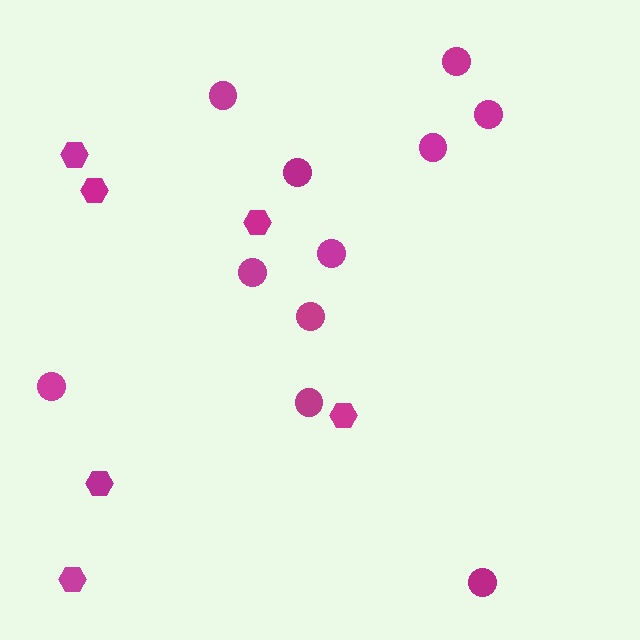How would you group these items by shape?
There are 2 groups: one group of hexagons (6) and one group of circles (11).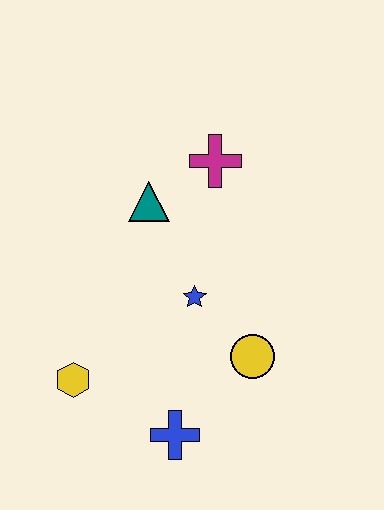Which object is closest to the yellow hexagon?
The blue cross is closest to the yellow hexagon.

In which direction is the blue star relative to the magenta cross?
The blue star is below the magenta cross.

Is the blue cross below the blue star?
Yes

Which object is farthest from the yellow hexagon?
The magenta cross is farthest from the yellow hexagon.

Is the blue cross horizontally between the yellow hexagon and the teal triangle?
No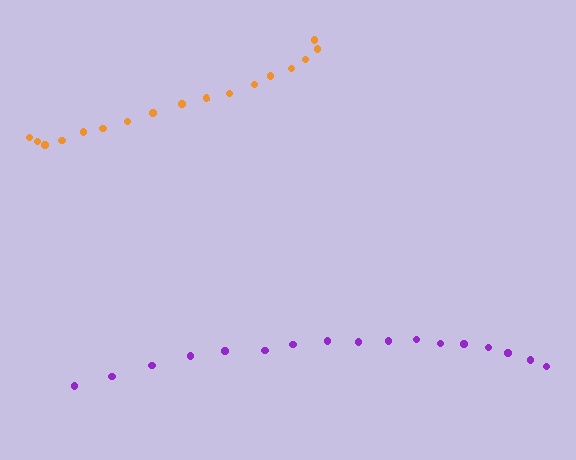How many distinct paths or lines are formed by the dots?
There are 2 distinct paths.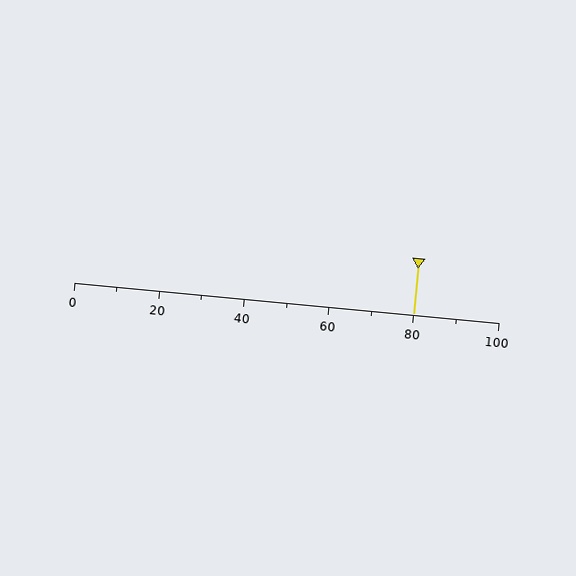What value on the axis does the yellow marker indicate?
The marker indicates approximately 80.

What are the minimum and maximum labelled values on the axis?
The axis runs from 0 to 100.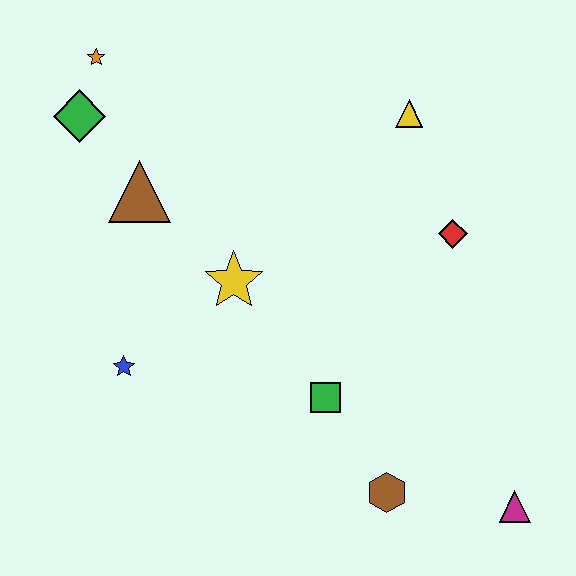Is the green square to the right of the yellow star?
Yes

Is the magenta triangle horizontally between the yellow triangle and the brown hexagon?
No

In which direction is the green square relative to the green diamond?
The green square is below the green diamond.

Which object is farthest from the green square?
The orange star is farthest from the green square.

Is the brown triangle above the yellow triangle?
No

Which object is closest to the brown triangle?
The green diamond is closest to the brown triangle.